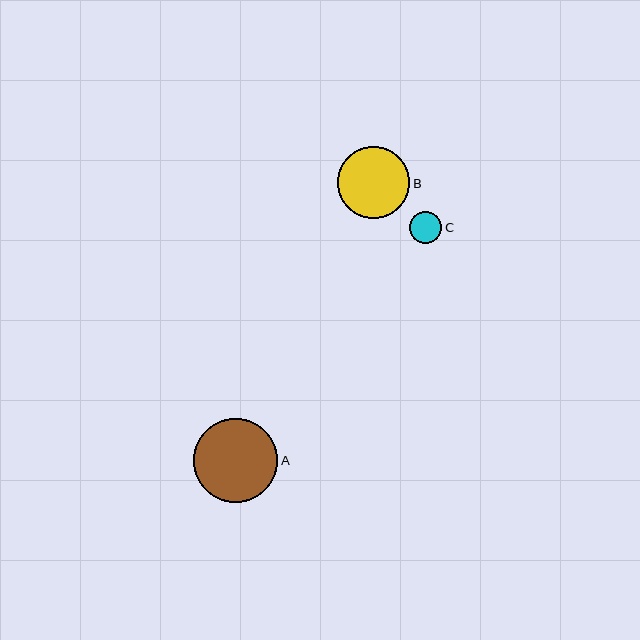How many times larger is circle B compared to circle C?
Circle B is approximately 2.3 times the size of circle C.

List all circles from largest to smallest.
From largest to smallest: A, B, C.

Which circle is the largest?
Circle A is the largest with a size of approximately 84 pixels.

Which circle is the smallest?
Circle C is the smallest with a size of approximately 32 pixels.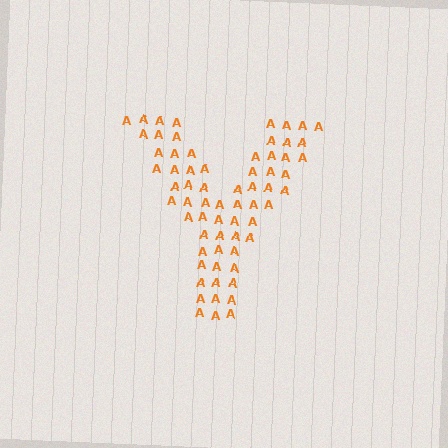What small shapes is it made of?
It is made of small letter A's.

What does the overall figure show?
The overall figure shows the letter Y.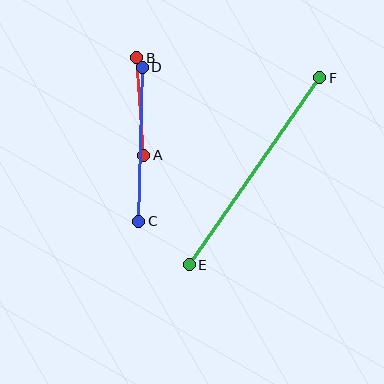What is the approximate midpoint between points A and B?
The midpoint is at approximately (140, 106) pixels.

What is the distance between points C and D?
The distance is approximately 154 pixels.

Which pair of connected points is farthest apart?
Points E and F are farthest apart.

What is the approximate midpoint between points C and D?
The midpoint is at approximately (141, 144) pixels.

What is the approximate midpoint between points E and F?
The midpoint is at approximately (255, 171) pixels.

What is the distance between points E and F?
The distance is approximately 228 pixels.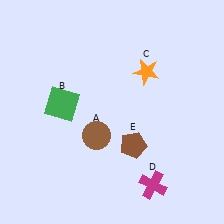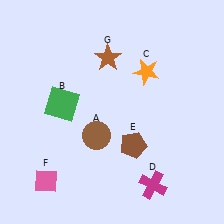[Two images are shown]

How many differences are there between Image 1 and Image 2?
There are 2 differences between the two images.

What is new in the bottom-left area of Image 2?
A pink diamond (F) was added in the bottom-left area of Image 2.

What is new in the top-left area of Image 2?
A brown star (G) was added in the top-left area of Image 2.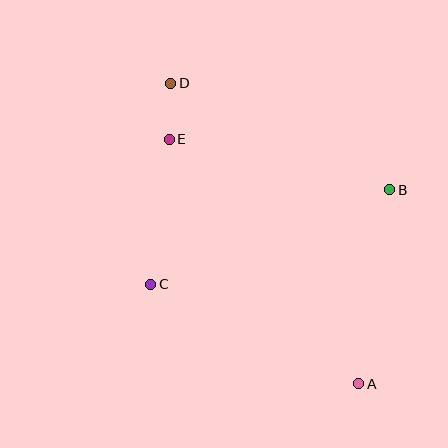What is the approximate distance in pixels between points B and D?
The distance between B and D is approximately 244 pixels.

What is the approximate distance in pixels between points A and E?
The distance between A and E is approximately 309 pixels.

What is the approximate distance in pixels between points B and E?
The distance between B and E is approximately 226 pixels.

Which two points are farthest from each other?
Points A and D are farthest from each other.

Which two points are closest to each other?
Points D and E are closest to each other.